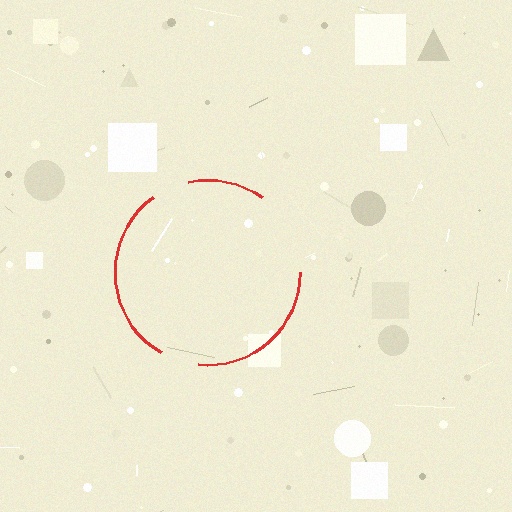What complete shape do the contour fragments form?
The contour fragments form a circle.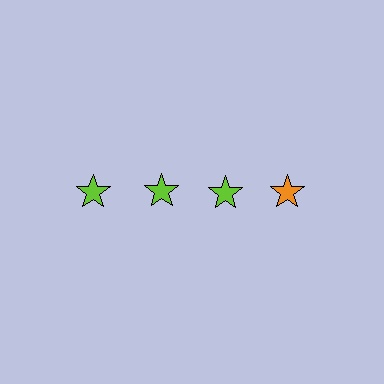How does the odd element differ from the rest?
It has a different color: orange instead of lime.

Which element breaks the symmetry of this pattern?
The orange star in the top row, second from right column breaks the symmetry. All other shapes are lime stars.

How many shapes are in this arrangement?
There are 4 shapes arranged in a grid pattern.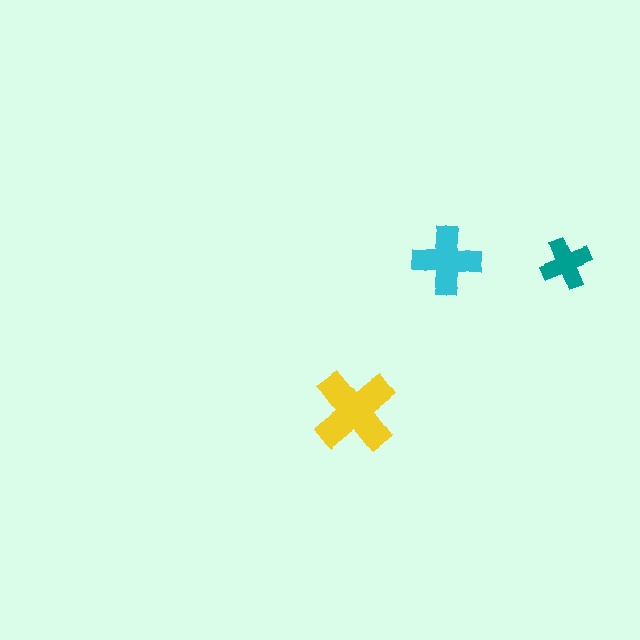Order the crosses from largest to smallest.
the yellow one, the cyan one, the teal one.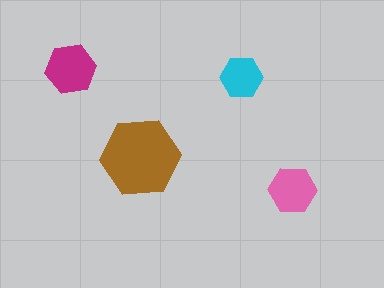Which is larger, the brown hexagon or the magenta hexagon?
The brown one.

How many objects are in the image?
There are 4 objects in the image.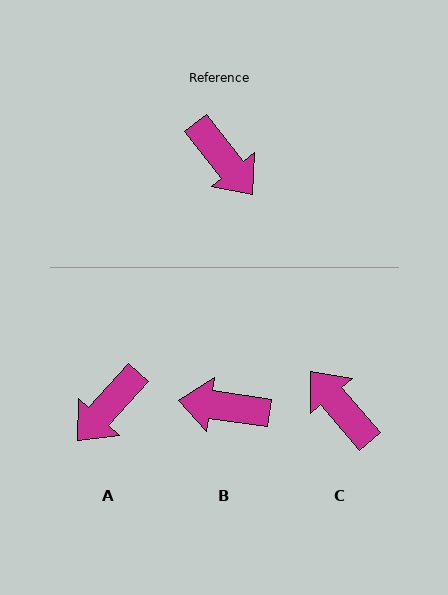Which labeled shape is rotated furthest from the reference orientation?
C, about 178 degrees away.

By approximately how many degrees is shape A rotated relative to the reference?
Approximately 81 degrees clockwise.